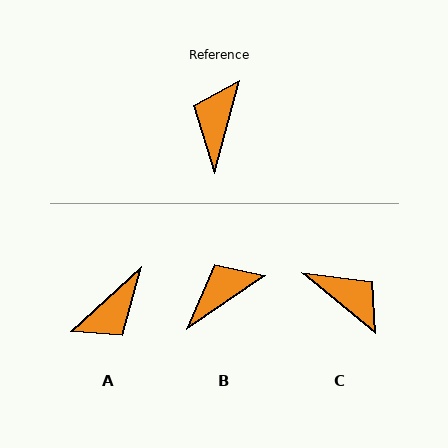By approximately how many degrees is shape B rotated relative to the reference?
Approximately 41 degrees clockwise.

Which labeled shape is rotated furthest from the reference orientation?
A, about 148 degrees away.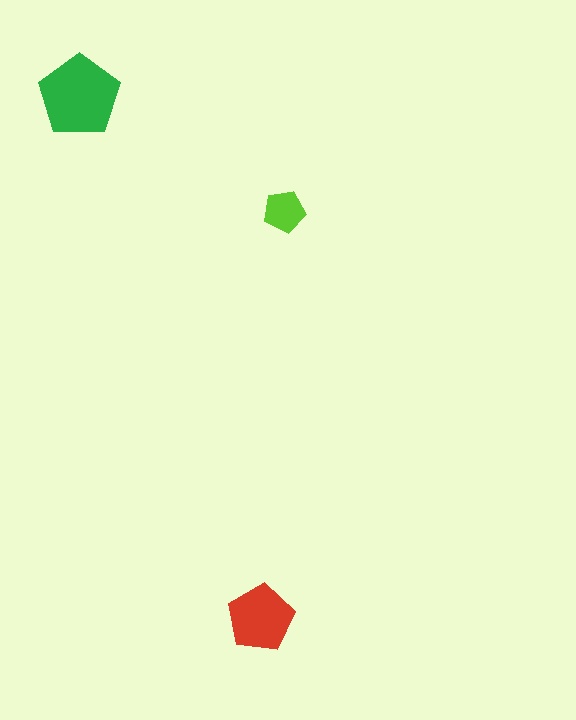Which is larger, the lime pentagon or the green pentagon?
The green one.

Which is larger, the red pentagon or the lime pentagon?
The red one.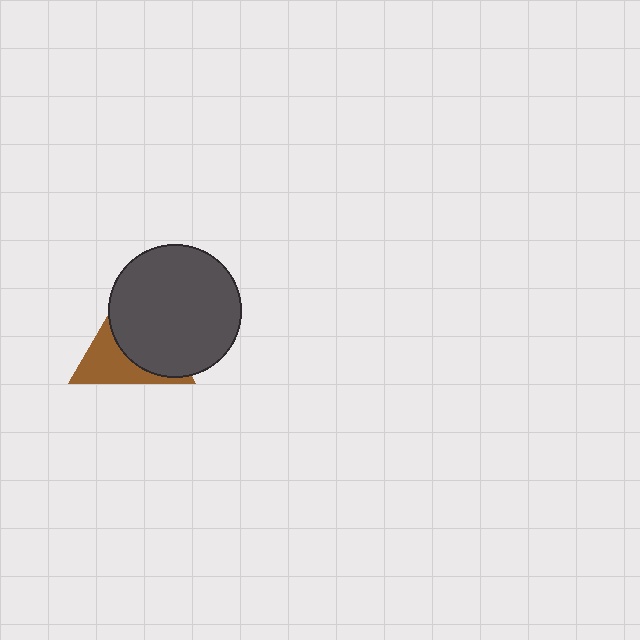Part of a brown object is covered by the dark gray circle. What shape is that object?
It is a triangle.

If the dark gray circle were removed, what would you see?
You would see the complete brown triangle.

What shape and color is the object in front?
The object in front is a dark gray circle.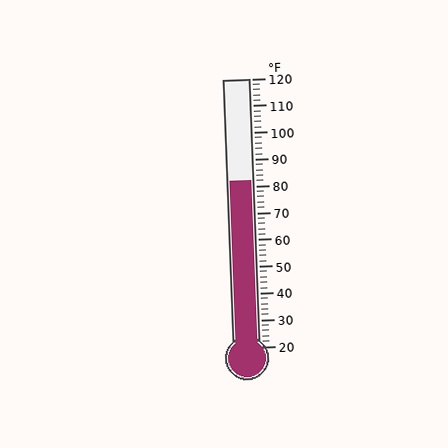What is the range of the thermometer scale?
The thermometer scale ranges from 20°F to 120°F.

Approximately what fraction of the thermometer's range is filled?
The thermometer is filled to approximately 60% of its range.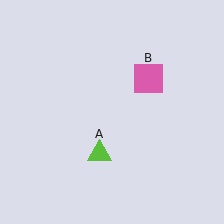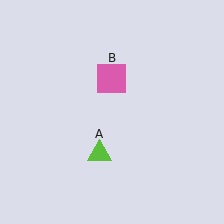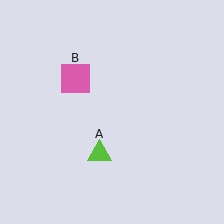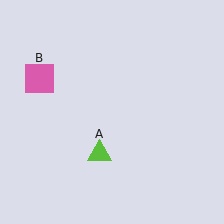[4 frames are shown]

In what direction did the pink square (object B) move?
The pink square (object B) moved left.